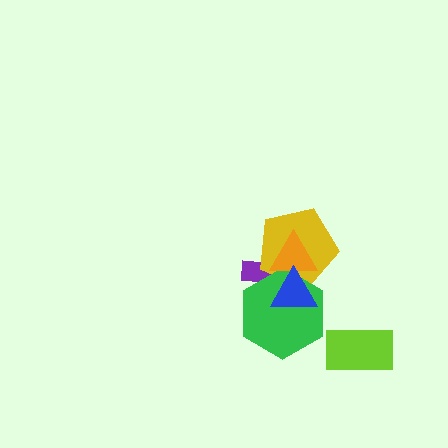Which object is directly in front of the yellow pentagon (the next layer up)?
The green hexagon is directly in front of the yellow pentagon.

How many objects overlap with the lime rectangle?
0 objects overlap with the lime rectangle.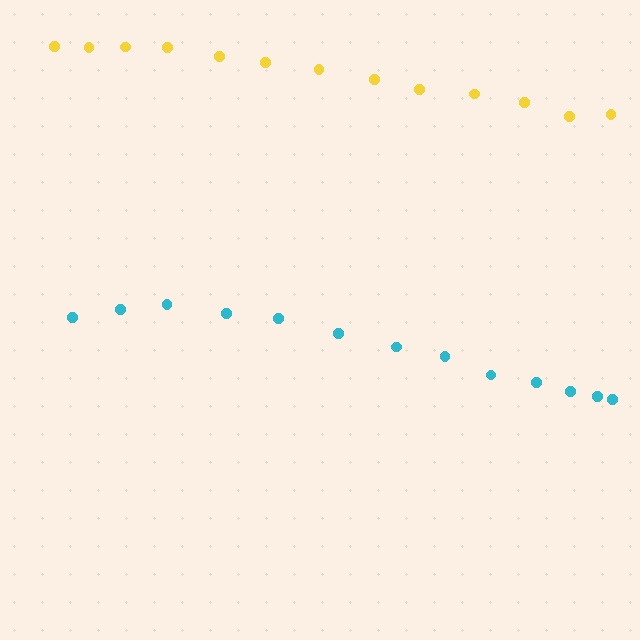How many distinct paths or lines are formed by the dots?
There are 2 distinct paths.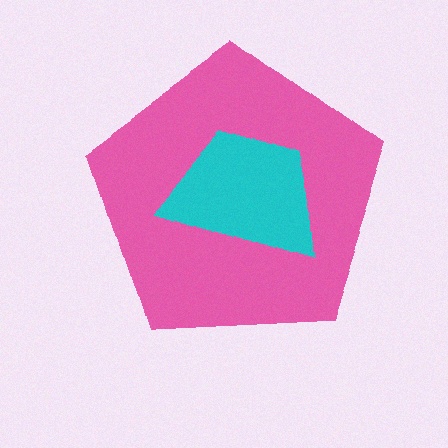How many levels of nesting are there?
2.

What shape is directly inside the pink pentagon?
The cyan trapezoid.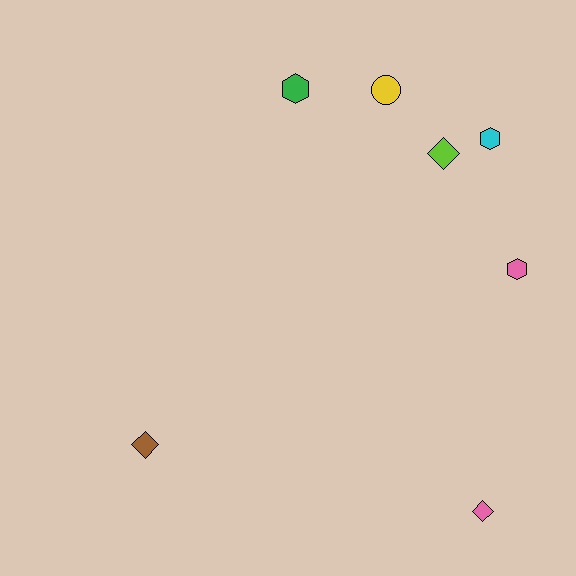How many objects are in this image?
There are 7 objects.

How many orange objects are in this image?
There are no orange objects.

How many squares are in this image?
There are no squares.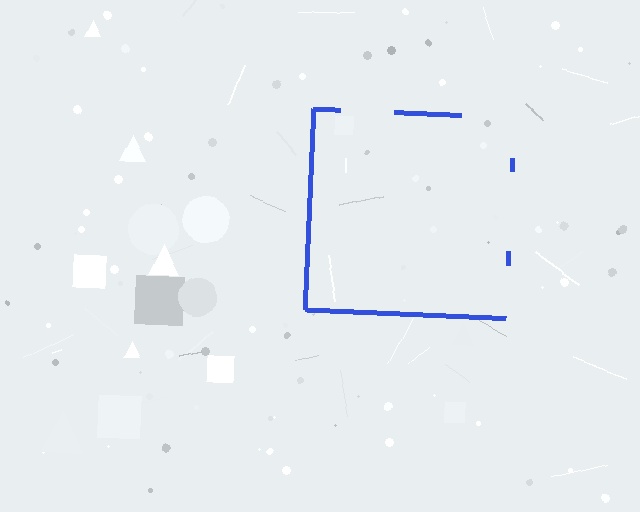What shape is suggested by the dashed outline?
The dashed outline suggests a square.